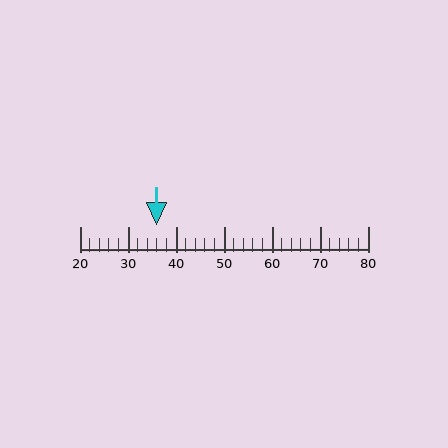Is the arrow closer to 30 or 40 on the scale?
The arrow is closer to 40.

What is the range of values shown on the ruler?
The ruler shows values from 20 to 80.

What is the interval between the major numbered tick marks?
The major tick marks are spaced 10 units apart.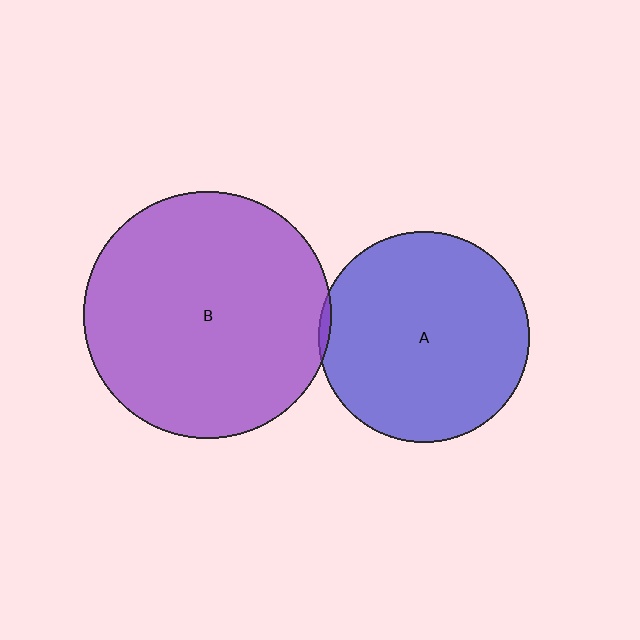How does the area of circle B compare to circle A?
Approximately 1.4 times.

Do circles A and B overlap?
Yes.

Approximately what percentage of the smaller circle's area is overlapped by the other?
Approximately 5%.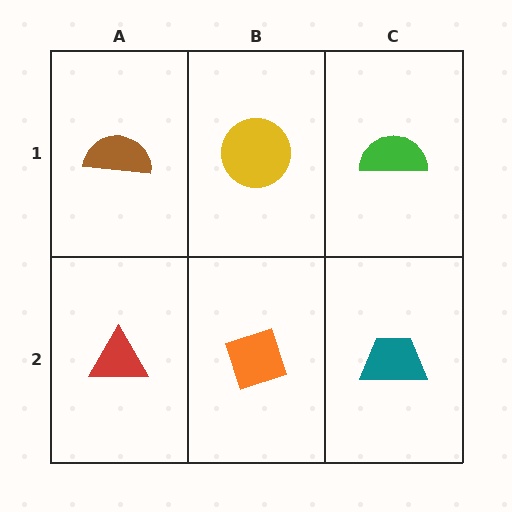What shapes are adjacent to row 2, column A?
A brown semicircle (row 1, column A), an orange diamond (row 2, column B).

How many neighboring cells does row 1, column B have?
3.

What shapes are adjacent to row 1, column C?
A teal trapezoid (row 2, column C), a yellow circle (row 1, column B).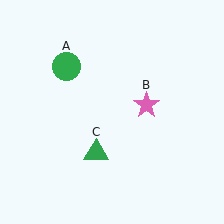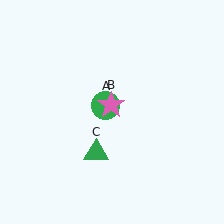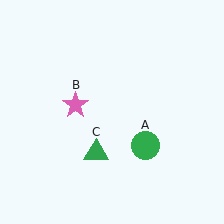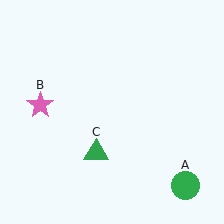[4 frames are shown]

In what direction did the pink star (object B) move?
The pink star (object B) moved left.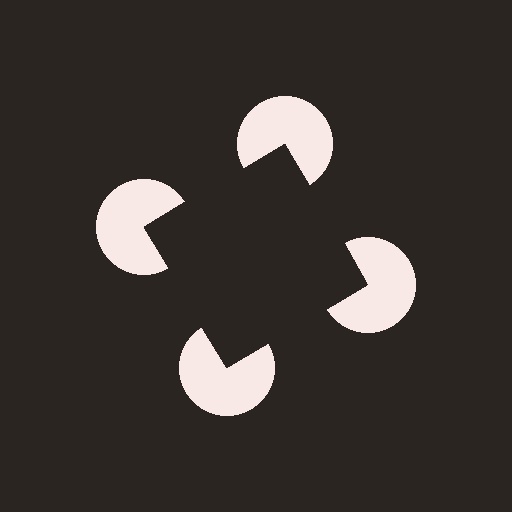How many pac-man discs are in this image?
There are 4 — one at each vertex of the illusory square.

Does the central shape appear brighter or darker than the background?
It typically appears slightly darker than the background, even though no actual brightness change is drawn.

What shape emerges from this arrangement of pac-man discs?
An illusory square — its edges are inferred from the aligned wedge cuts in the pac-man discs, not physically drawn.